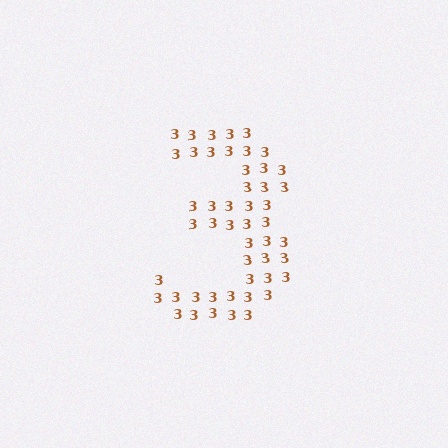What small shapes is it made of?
It is made of small digit 3's.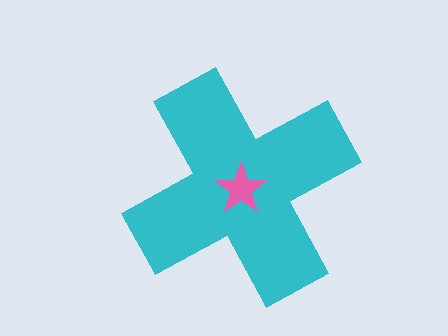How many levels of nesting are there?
2.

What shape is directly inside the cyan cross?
The pink star.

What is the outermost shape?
The cyan cross.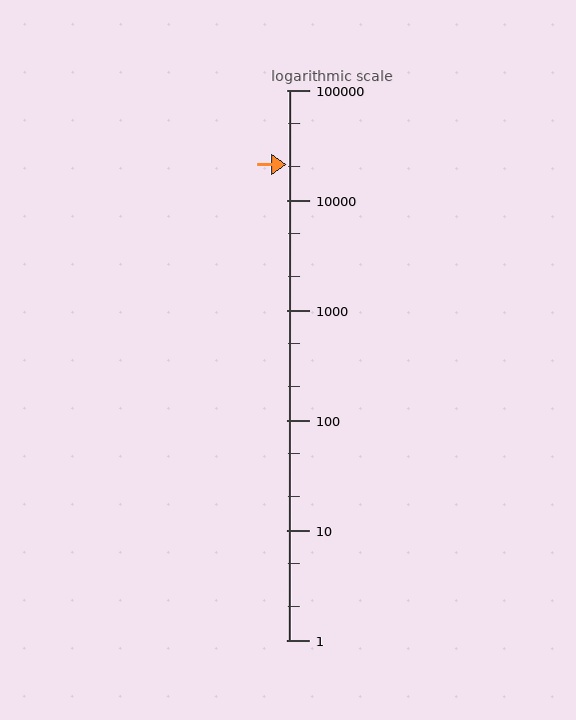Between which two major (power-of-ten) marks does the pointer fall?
The pointer is between 10000 and 100000.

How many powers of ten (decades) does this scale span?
The scale spans 5 decades, from 1 to 100000.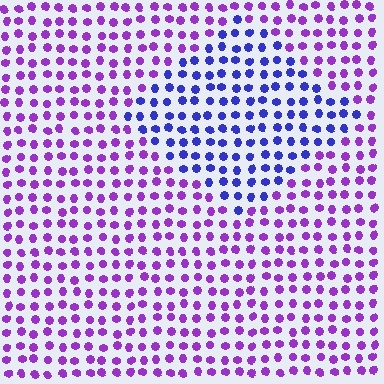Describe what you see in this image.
The image is filled with small purple elements in a uniform arrangement. A diamond-shaped region is visible where the elements are tinted to a slightly different hue, forming a subtle color boundary.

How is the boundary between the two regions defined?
The boundary is defined purely by a slight shift in hue (about 43 degrees). Spacing, size, and orientation are identical on both sides.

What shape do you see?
I see a diamond.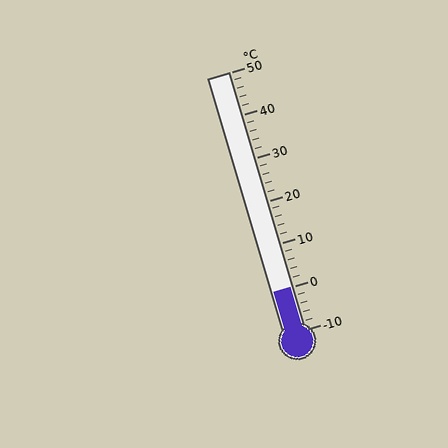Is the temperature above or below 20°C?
The temperature is below 20°C.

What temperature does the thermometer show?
The thermometer shows approximately 0°C.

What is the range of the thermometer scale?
The thermometer scale ranges from -10°C to 50°C.